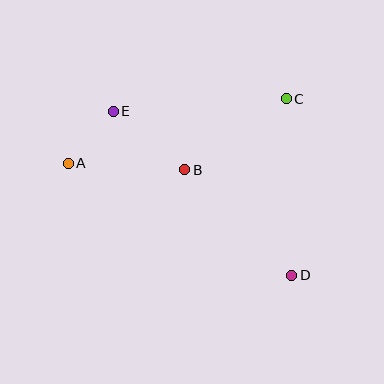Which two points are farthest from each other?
Points A and D are farthest from each other.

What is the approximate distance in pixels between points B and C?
The distance between B and C is approximately 124 pixels.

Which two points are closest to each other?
Points A and E are closest to each other.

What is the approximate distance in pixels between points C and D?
The distance between C and D is approximately 177 pixels.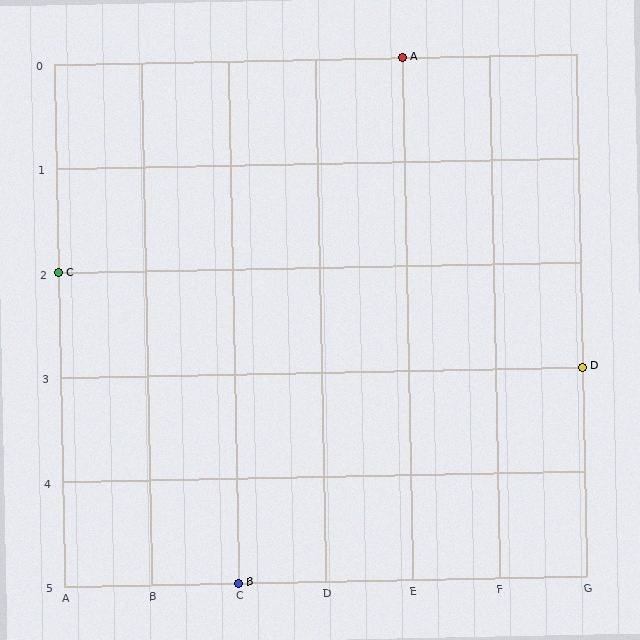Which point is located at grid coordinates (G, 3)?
Point D is at (G, 3).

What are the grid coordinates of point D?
Point D is at grid coordinates (G, 3).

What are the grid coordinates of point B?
Point B is at grid coordinates (C, 5).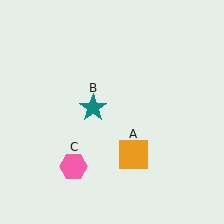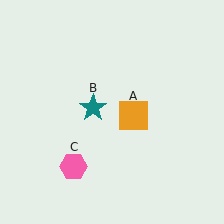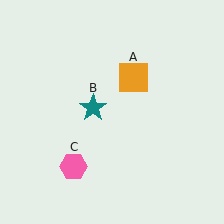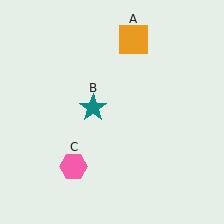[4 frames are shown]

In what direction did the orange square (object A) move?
The orange square (object A) moved up.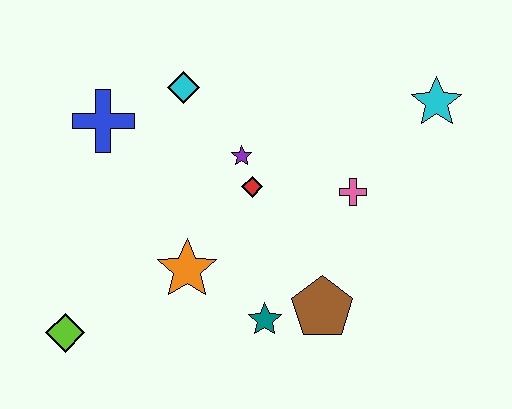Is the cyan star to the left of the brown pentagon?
No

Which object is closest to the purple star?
The red diamond is closest to the purple star.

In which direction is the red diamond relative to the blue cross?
The red diamond is to the right of the blue cross.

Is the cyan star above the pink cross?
Yes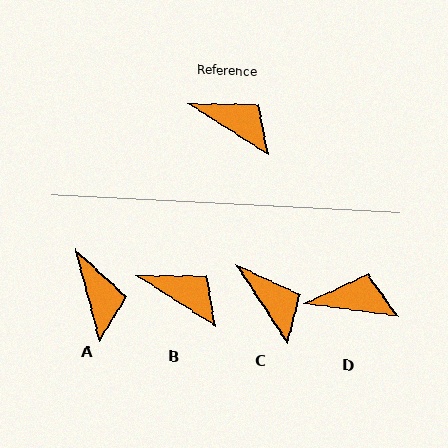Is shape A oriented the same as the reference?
No, it is off by about 42 degrees.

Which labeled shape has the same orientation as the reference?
B.